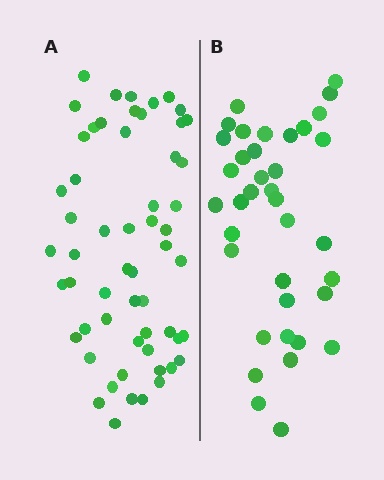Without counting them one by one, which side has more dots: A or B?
Region A (the left region) has more dots.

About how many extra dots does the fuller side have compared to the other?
Region A has approximately 20 more dots than region B.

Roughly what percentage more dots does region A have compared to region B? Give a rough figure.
About 55% more.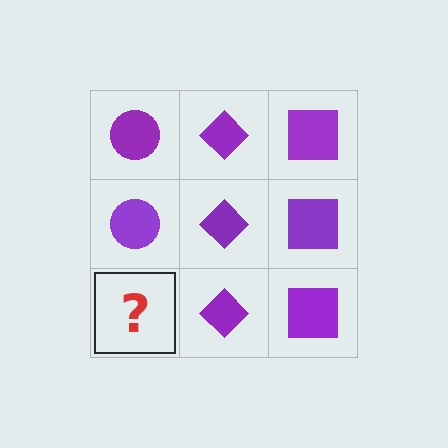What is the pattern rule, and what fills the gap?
The rule is that each column has a consistent shape. The gap should be filled with a purple circle.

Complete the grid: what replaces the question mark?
The question mark should be replaced with a purple circle.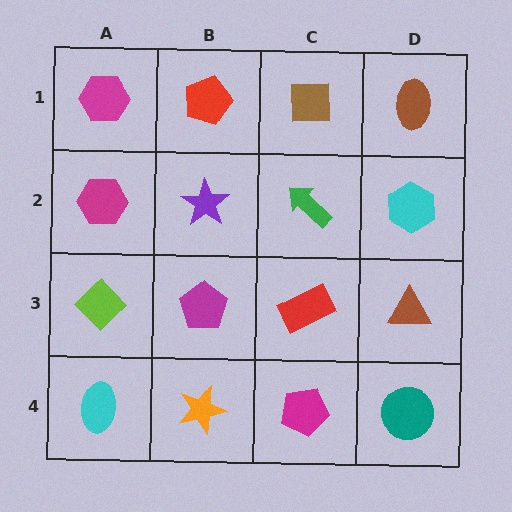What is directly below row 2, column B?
A magenta pentagon.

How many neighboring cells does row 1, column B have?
3.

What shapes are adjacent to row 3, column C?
A green arrow (row 2, column C), a magenta pentagon (row 4, column C), a magenta pentagon (row 3, column B), a brown triangle (row 3, column D).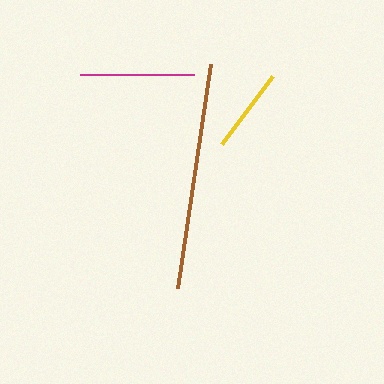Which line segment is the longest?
The brown line is the longest at approximately 226 pixels.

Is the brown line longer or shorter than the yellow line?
The brown line is longer than the yellow line.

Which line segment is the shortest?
The yellow line is the shortest at approximately 85 pixels.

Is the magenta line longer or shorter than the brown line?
The brown line is longer than the magenta line.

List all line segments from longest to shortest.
From longest to shortest: brown, magenta, yellow.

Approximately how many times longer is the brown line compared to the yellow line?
The brown line is approximately 2.7 times the length of the yellow line.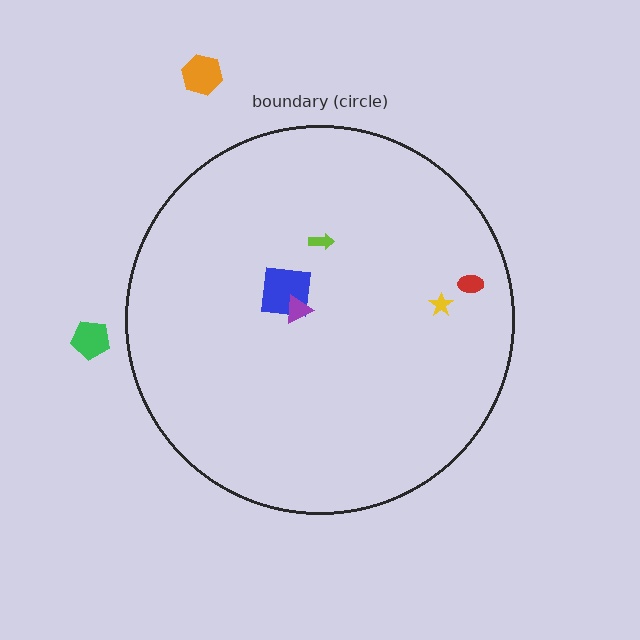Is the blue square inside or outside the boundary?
Inside.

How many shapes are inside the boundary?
5 inside, 2 outside.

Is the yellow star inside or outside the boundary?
Inside.